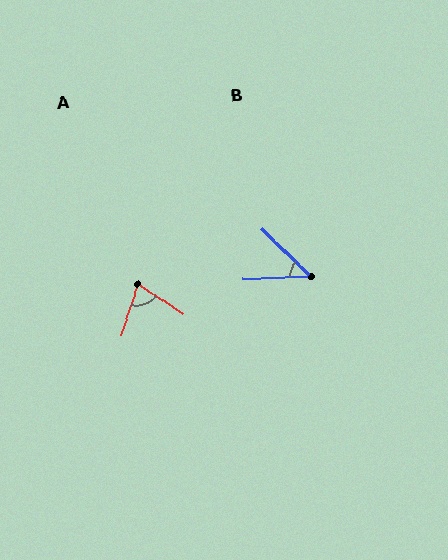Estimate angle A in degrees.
Approximately 74 degrees.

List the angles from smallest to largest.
B (46°), A (74°).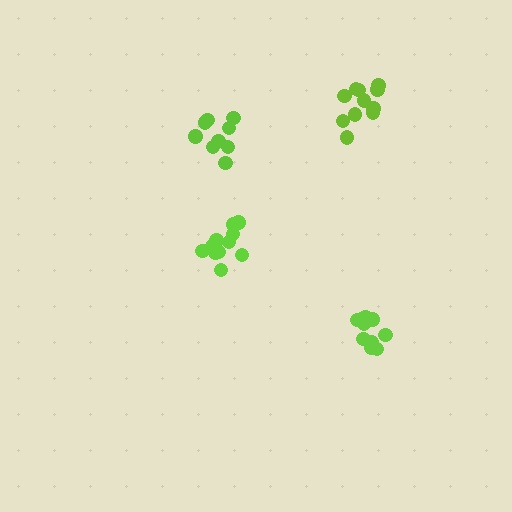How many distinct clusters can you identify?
There are 4 distinct clusters.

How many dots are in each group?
Group 1: 11 dots, Group 2: 10 dots, Group 3: 9 dots, Group 4: 12 dots (42 total).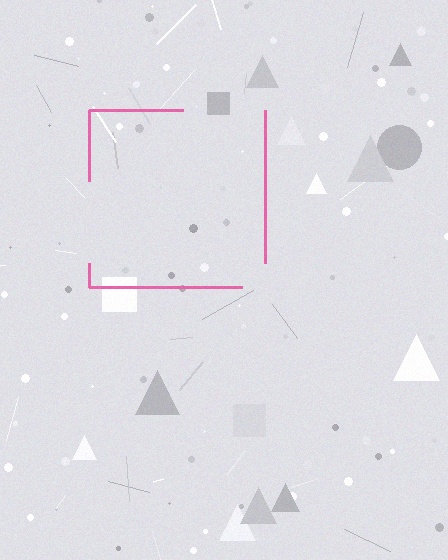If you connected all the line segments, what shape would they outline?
They would outline a square.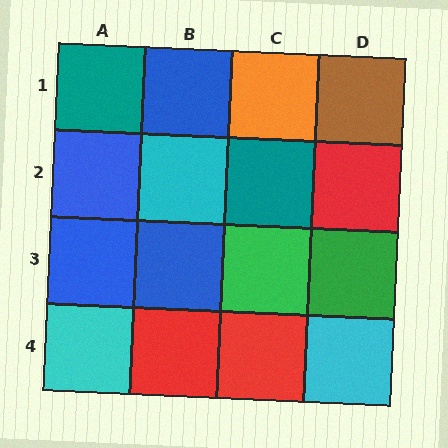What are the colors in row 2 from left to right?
Blue, cyan, teal, red.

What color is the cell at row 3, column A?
Blue.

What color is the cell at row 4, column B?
Red.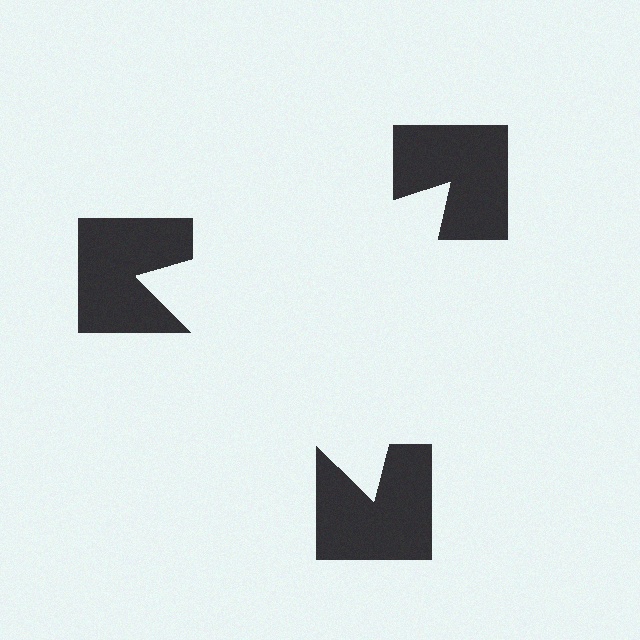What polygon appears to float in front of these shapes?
An illusory triangle — its edges are inferred from the aligned wedge cuts in the notched squares, not physically drawn.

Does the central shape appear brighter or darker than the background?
It typically appears slightly brighter than the background, even though no actual brightness change is drawn.